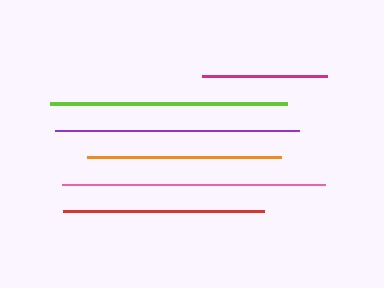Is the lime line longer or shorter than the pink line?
The pink line is longer than the lime line.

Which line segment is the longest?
The pink line is the longest at approximately 264 pixels.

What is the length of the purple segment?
The purple segment is approximately 245 pixels long.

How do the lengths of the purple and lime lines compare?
The purple and lime lines are approximately the same length.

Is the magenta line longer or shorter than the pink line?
The pink line is longer than the magenta line.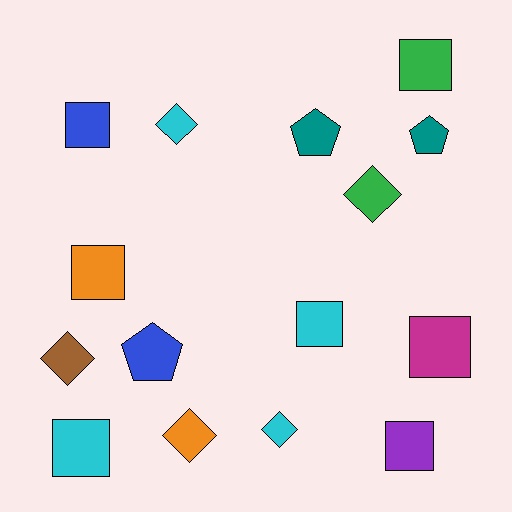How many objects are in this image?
There are 15 objects.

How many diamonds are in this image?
There are 5 diamonds.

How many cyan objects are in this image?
There are 4 cyan objects.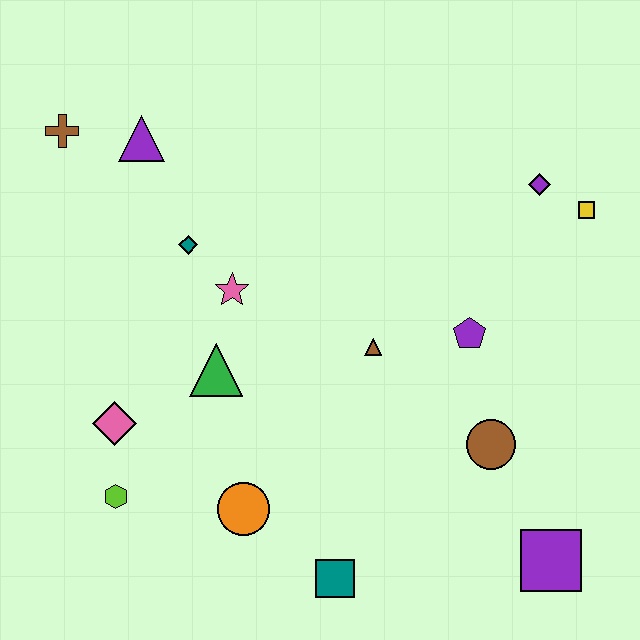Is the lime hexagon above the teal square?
Yes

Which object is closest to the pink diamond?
The lime hexagon is closest to the pink diamond.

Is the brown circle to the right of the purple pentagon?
Yes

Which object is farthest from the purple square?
The brown cross is farthest from the purple square.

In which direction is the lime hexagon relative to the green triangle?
The lime hexagon is below the green triangle.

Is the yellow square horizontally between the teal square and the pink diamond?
No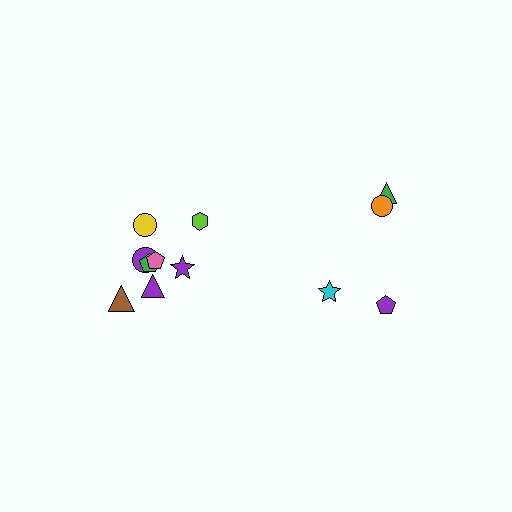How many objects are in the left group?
There are 8 objects.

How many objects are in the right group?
There are 4 objects.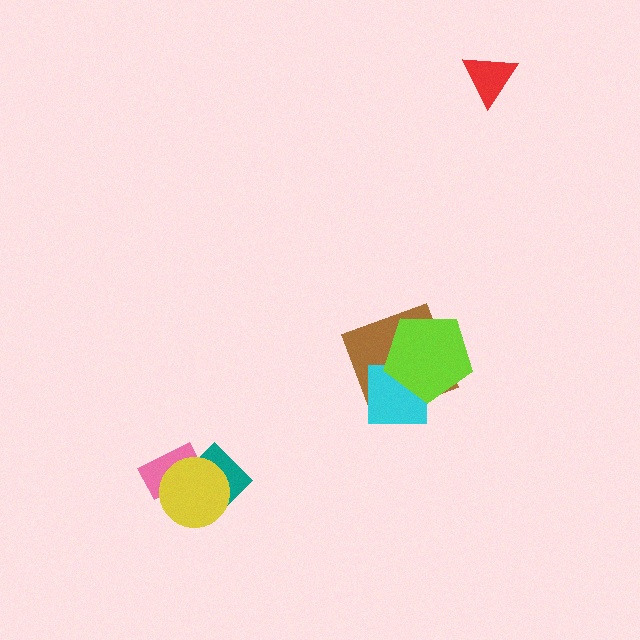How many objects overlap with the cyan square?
2 objects overlap with the cyan square.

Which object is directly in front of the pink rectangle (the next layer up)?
The teal diamond is directly in front of the pink rectangle.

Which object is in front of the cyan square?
The lime pentagon is in front of the cyan square.